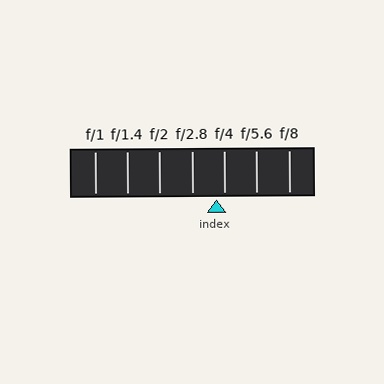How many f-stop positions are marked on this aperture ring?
There are 7 f-stop positions marked.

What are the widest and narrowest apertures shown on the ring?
The widest aperture shown is f/1 and the narrowest is f/8.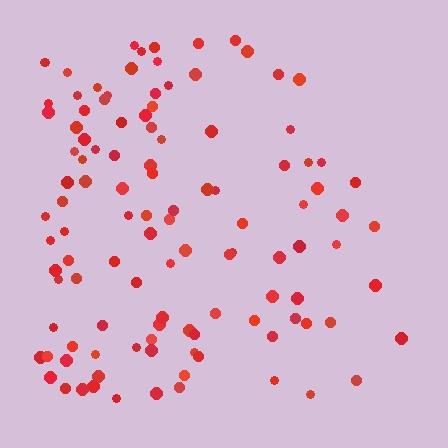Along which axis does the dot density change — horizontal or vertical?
Horizontal.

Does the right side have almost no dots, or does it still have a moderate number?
Still a moderate number, just noticeably fewer than the left.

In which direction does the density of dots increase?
From right to left, with the left side densest.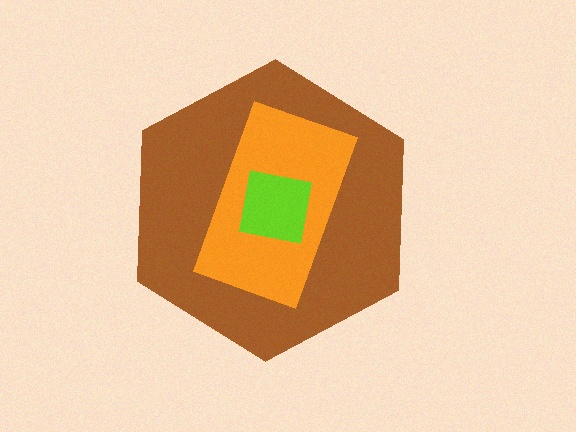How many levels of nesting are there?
3.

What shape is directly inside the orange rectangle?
The lime square.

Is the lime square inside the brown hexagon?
Yes.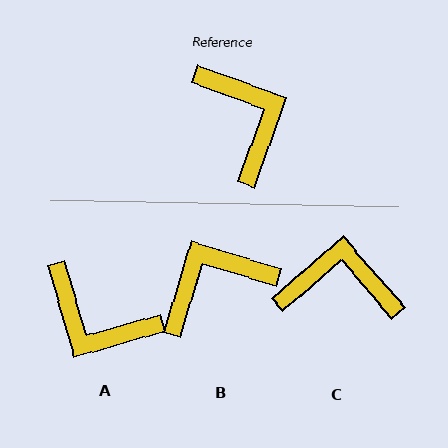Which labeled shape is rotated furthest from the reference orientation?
A, about 144 degrees away.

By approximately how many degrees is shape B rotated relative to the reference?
Approximately 93 degrees counter-clockwise.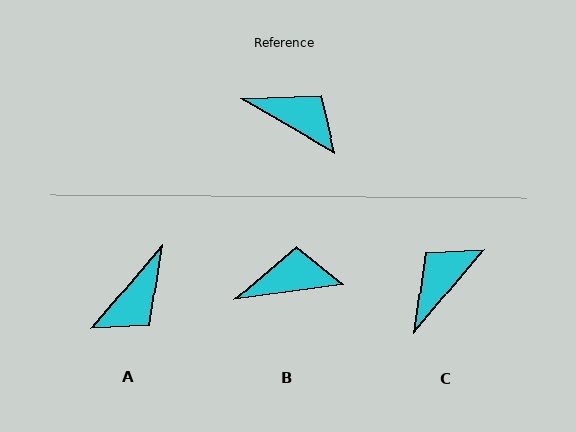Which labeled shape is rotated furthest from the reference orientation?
A, about 100 degrees away.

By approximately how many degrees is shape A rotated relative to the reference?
Approximately 100 degrees clockwise.